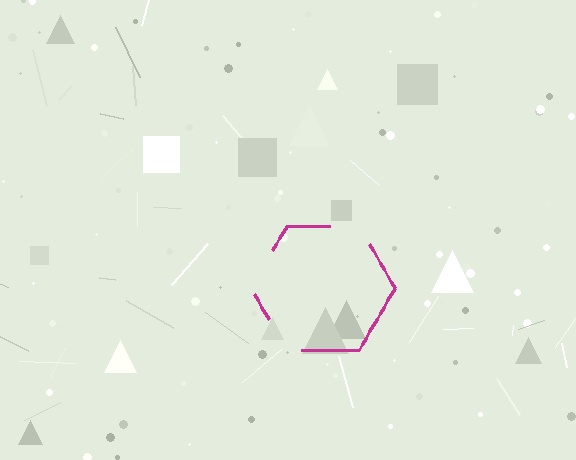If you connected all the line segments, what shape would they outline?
They would outline a hexagon.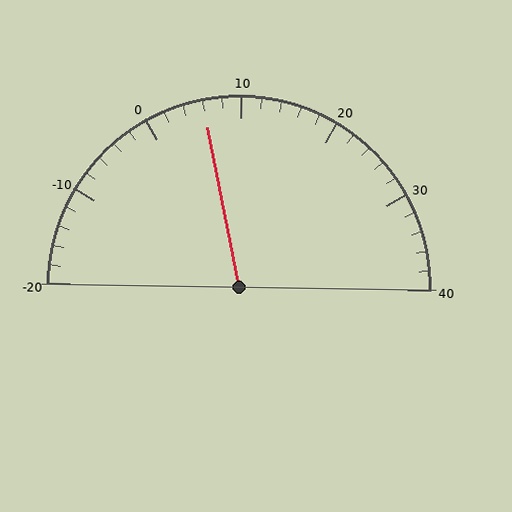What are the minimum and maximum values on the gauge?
The gauge ranges from -20 to 40.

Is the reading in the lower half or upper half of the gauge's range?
The reading is in the lower half of the range (-20 to 40).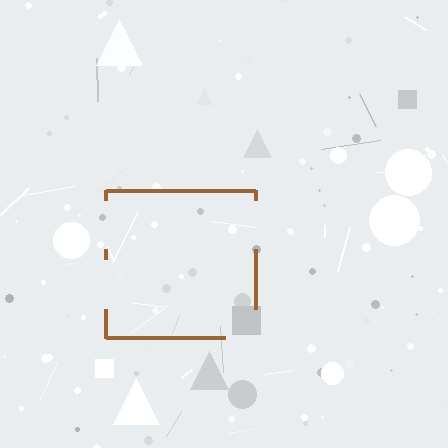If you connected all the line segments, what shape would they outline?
They would outline a square.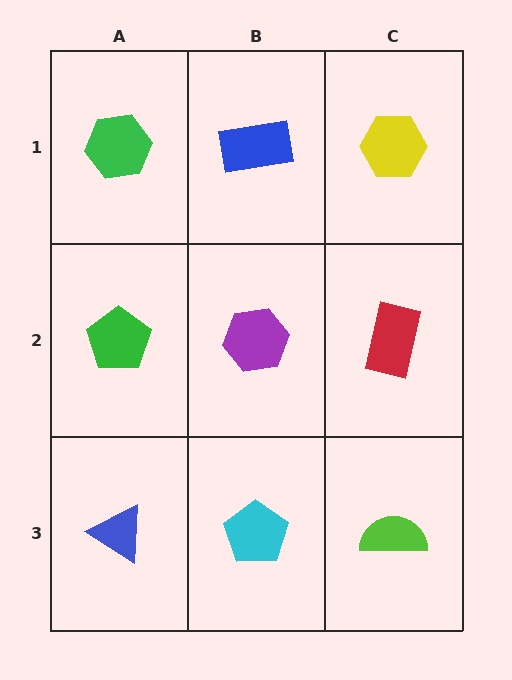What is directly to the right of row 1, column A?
A blue rectangle.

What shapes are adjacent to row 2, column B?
A blue rectangle (row 1, column B), a cyan pentagon (row 3, column B), a green pentagon (row 2, column A), a red rectangle (row 2, column C).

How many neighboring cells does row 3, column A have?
2.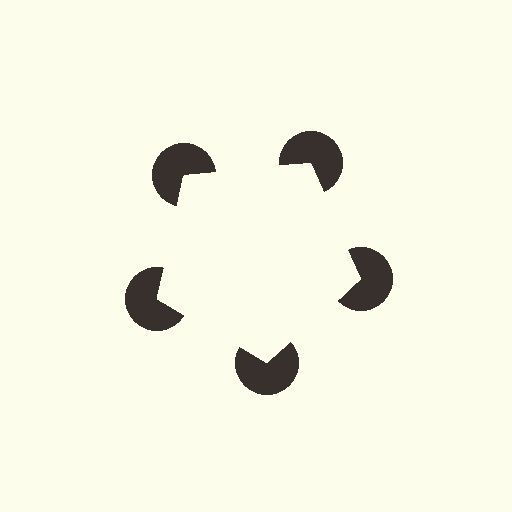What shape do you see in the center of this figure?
An illusory pentagon — its edges are inferred from the aligned wedge cuts in the pac-man discs, not physically drawn.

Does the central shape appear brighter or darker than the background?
It typically appears slightly brighter than the background, even though no actual brightness change is drawn.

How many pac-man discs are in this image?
There are 5 — one at each vertex of the illusory pentagon.